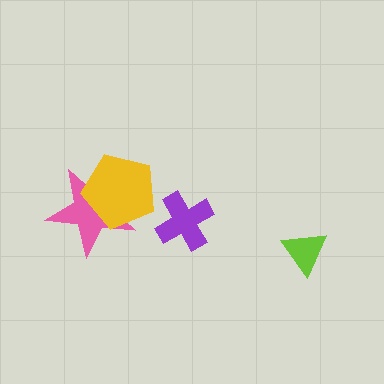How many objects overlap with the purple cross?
0 objects overlap with the purple cross.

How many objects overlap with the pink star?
1 object overlaps with the pink star.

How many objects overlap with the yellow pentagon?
1 object overlaps with the yellow pentagon.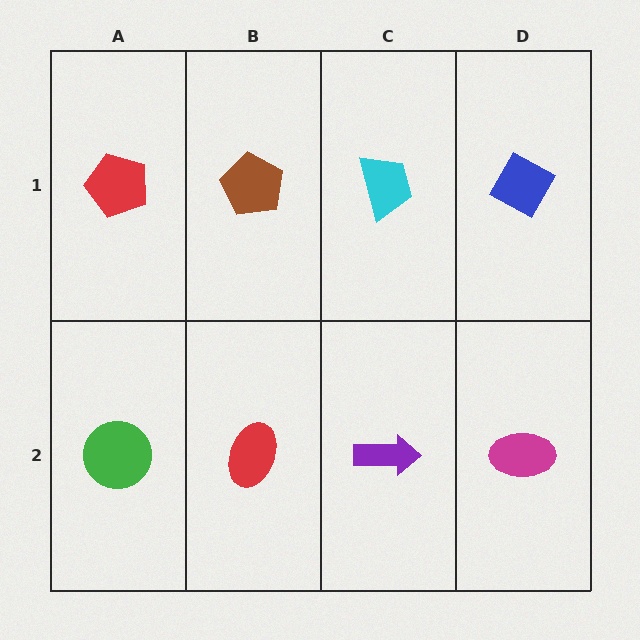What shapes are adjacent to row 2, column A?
A red pentagon (row 1, column A), a red ellipse (row 2, column B).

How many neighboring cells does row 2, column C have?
3.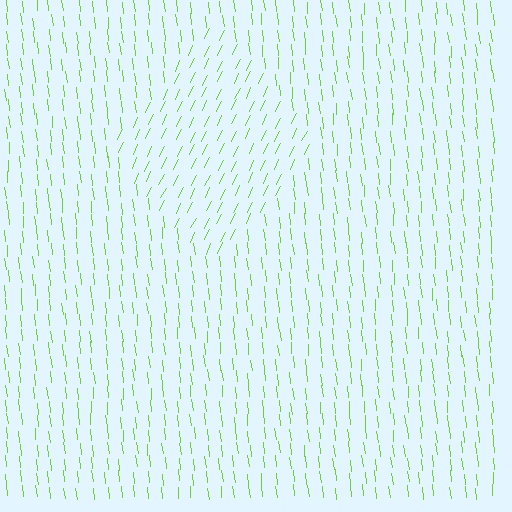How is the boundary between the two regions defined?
The boundary is defined purely by a change in line orientation (approximately 31 degrees difference). All lines are the same color and thickness.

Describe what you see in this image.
The image is filled with small lime line segments. A diamond region in the image has lines oriented differently from the surrounding lines, creating a visible texture boundary.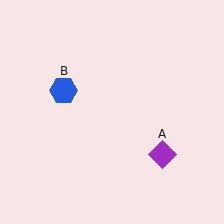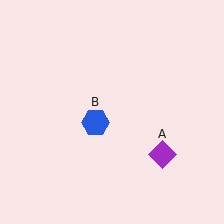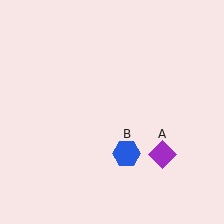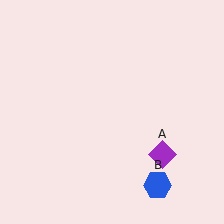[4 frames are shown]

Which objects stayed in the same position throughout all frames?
Purple diamond (object A) remained stationary.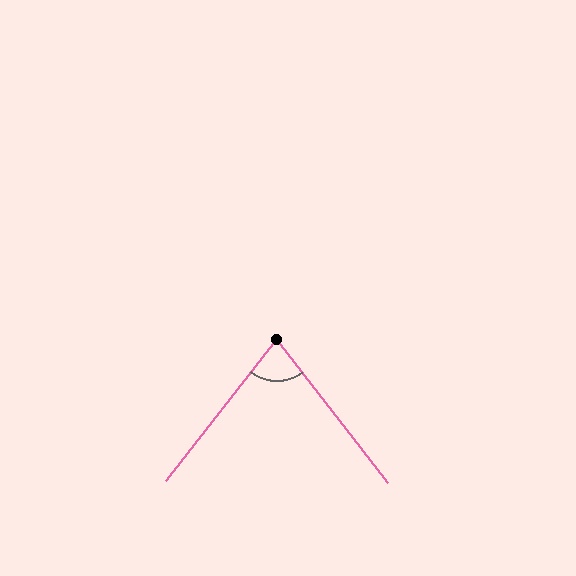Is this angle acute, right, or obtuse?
It is acute.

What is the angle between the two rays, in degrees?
Approximately 76 degrees.